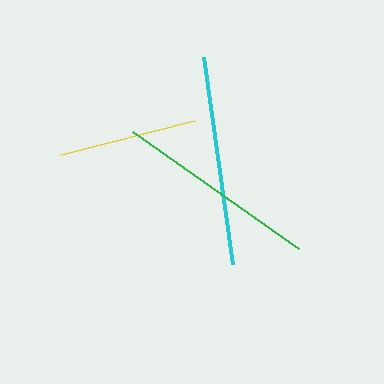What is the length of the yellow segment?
The yellow segment is approximately 137 pixels long.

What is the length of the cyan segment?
The cyan segment is approximately 210 pixels long.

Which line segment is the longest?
The cyan line is the longest at approximately 210 pixels.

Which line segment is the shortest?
The yellow line is the shortest at approximately 137 pixels.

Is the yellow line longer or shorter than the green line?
The green line is longer than the yellow line.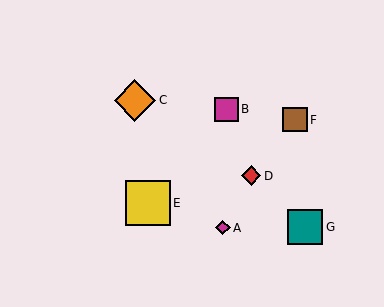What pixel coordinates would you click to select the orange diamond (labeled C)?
Click at (135, 100) to select the orange diamond C.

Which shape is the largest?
The yellow square (labeled E) is the largest.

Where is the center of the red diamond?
The center of the red diamond is at (251, 176).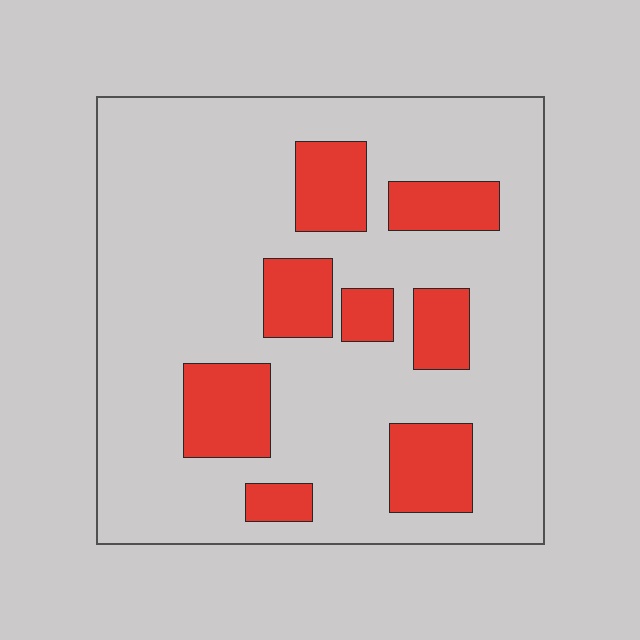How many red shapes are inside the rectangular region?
8.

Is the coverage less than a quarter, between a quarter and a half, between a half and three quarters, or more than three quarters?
Less than a quarter.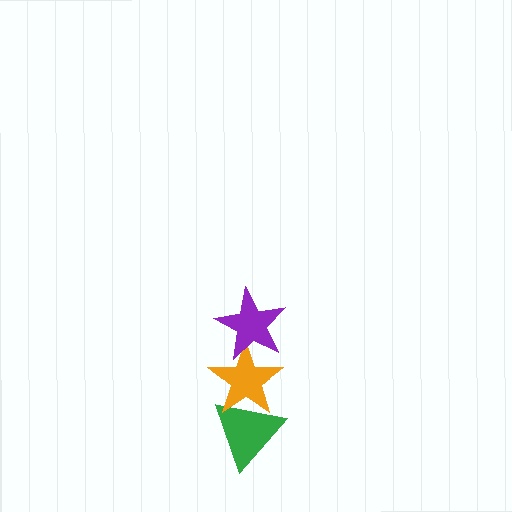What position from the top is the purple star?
The purple star is 1st from the top.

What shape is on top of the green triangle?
The orange star is on top of the green triangle.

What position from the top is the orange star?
The orange star is 2nd from the top.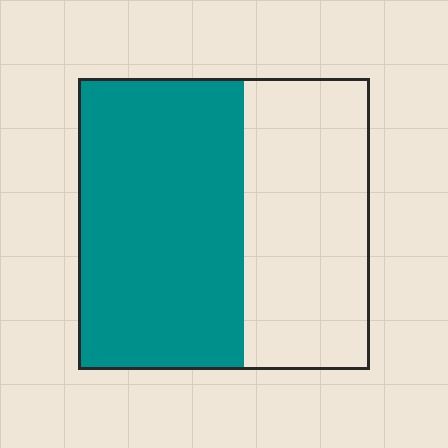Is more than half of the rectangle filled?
Yes.